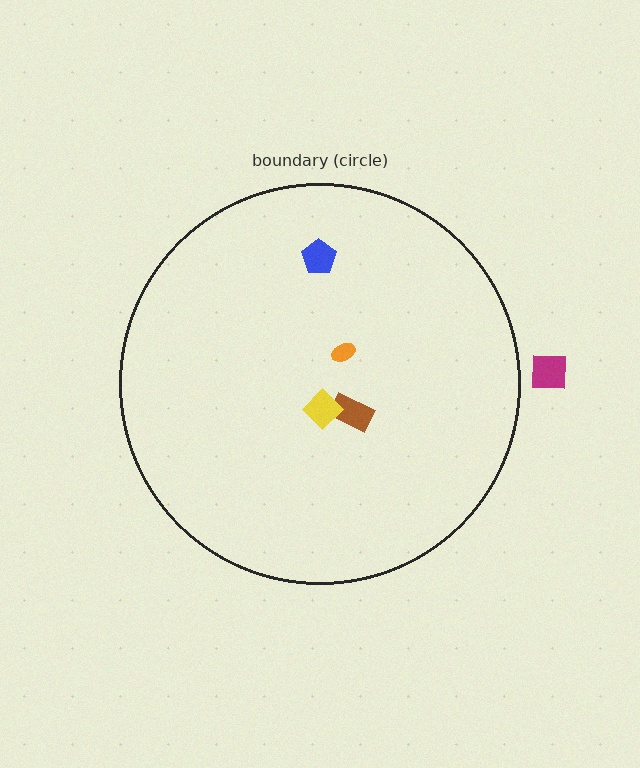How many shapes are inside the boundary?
4 inside, 1 outside.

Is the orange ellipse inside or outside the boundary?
Inside.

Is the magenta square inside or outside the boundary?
Outside.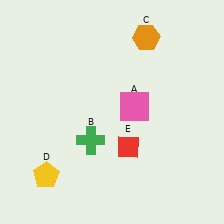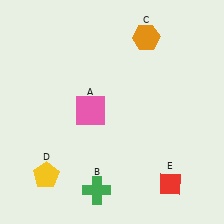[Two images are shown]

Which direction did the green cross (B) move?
The green cross (B) moved down.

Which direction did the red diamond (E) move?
The red diamond (E) moved right.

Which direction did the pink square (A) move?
The pink square (A) moved left.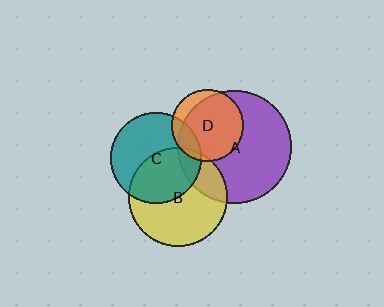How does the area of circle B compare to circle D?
Approximately 1.9 times.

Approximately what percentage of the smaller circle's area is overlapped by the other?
Approximately 20%.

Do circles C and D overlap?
Yes.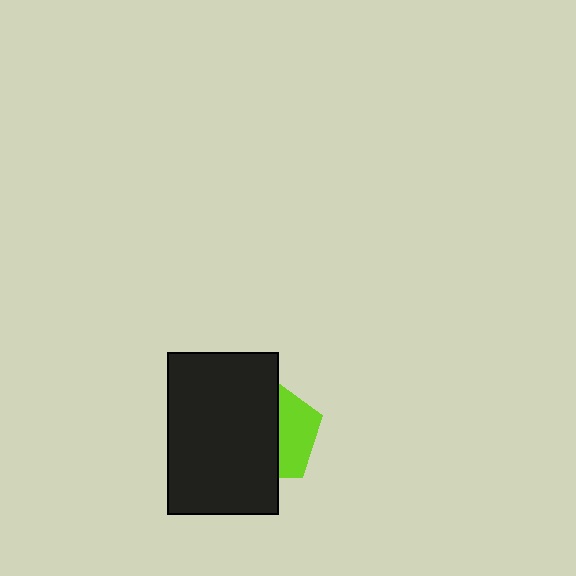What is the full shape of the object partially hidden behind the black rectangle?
The partially hidden object is a lime pentagon.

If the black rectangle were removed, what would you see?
You would see the complete lime pentagon.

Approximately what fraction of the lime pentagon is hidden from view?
Roughly 62% of the lime pentagon is hidden behind the black rectangle.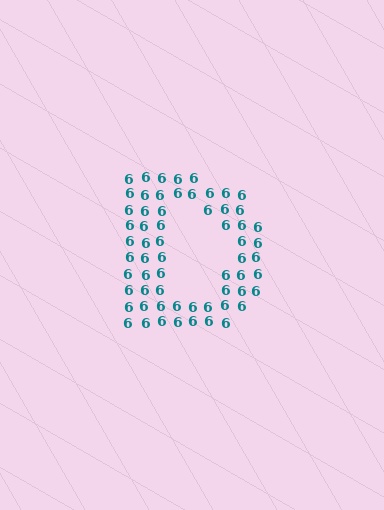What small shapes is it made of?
It is made of small digit 6's.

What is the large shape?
The large shape is the letter D.